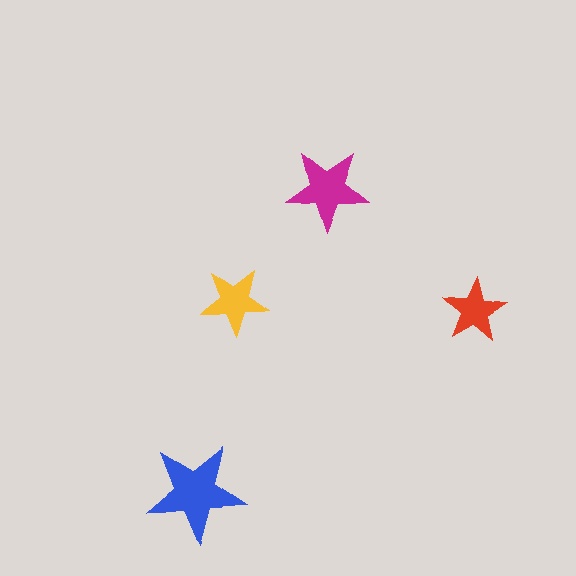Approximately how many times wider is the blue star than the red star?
About 1.5 times wider.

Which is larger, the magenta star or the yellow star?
The magenta one.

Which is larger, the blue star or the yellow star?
The blue one.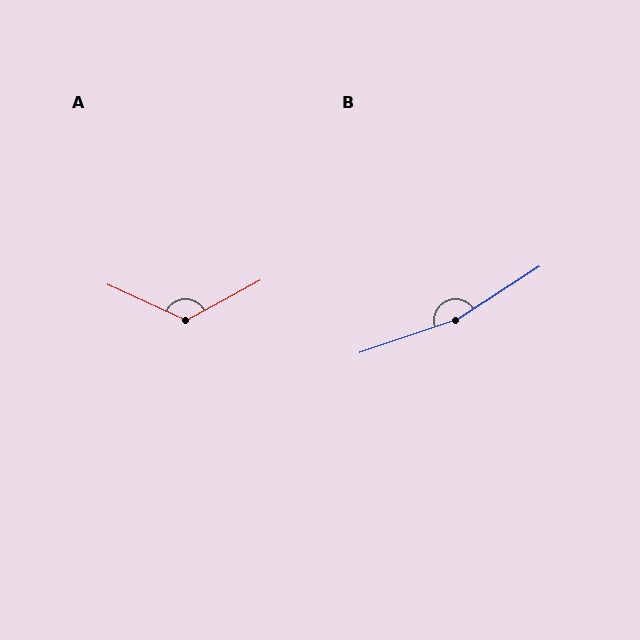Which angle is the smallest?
A, at approximately 127 degrees.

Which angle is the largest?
B, at approximately 166 degrees.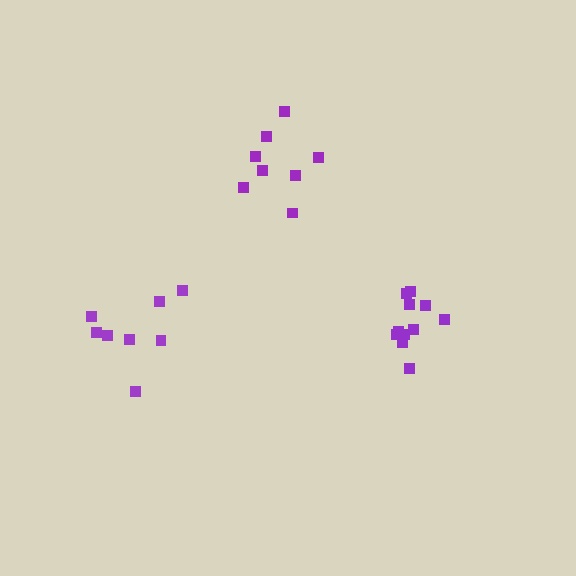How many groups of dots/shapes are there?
There are 3 groups.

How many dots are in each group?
Group 1: 8 dots, Group 2: 11 dots, Group 3: 8 dots (27 total).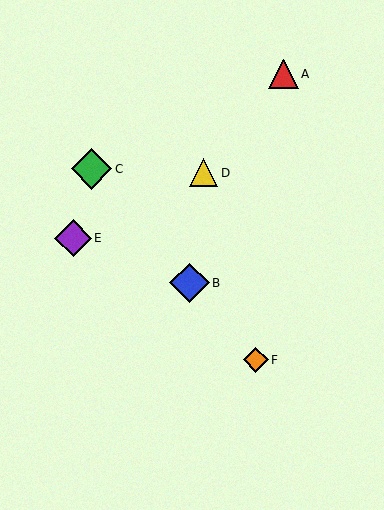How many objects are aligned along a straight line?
3 objects (B, C, F) are aligned along a straight line.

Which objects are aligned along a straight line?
Objects B, C, F are aligned along a straight line.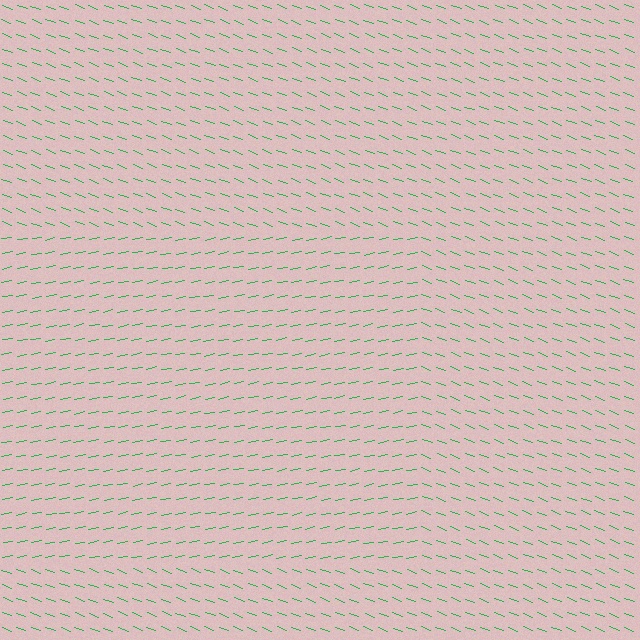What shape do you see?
I see a rectangle.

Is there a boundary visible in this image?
Yes, there is a texture boundary formed by a change in line orientation.